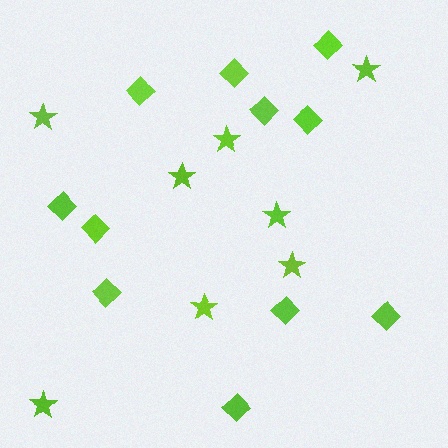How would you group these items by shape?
There are 2 groups: one group of diamonds (11) and one group of stars (8).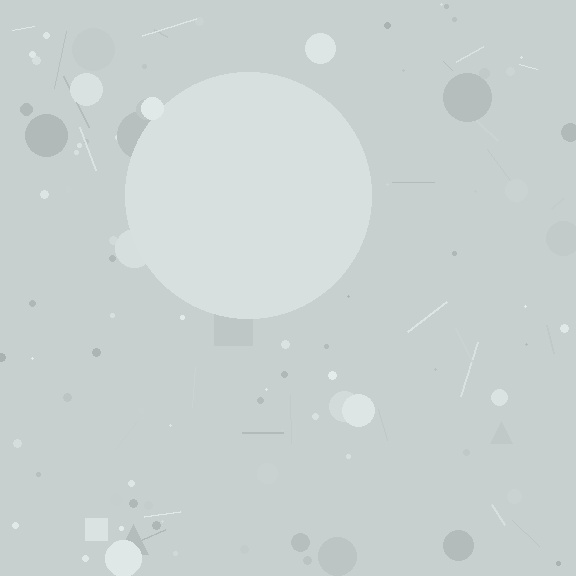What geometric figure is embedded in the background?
A circle is embedded in the background.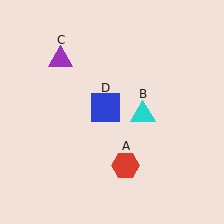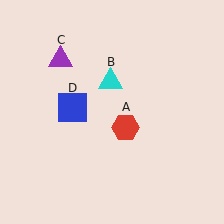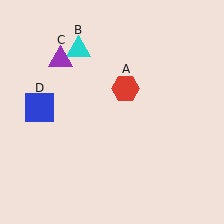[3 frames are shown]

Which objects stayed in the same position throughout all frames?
Purple triangle (object C) remained stationary.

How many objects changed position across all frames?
3 objects changed position: red hexagon (object A), cyan triangle (object B), blue square (object D).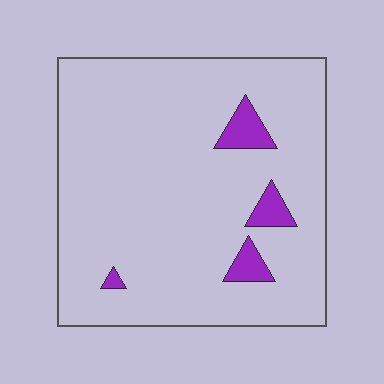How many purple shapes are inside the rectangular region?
4.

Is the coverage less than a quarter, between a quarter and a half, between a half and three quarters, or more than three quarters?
Less than a quarter.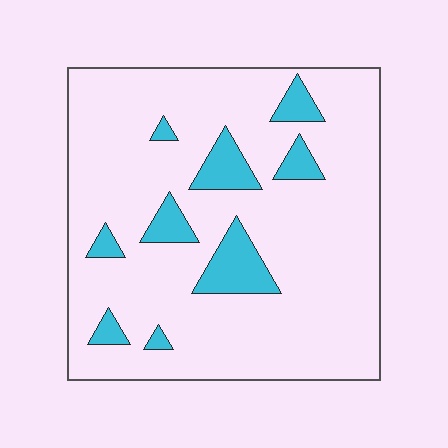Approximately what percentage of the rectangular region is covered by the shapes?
Approximately 15%.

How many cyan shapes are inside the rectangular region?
9.